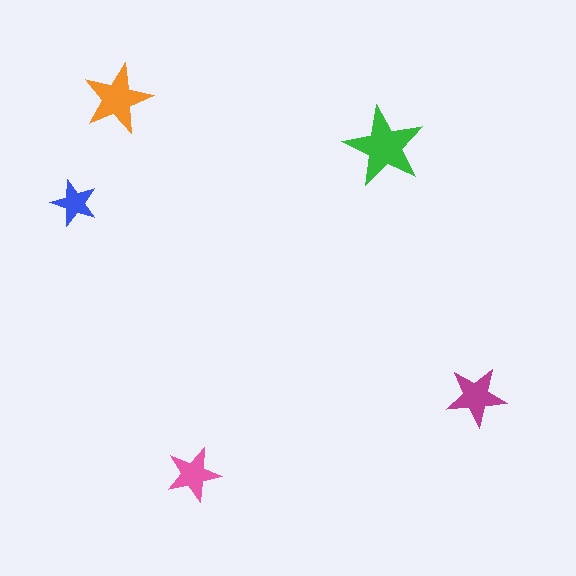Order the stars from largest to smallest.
the green one, the orange one, the magenta one, the pink one, the blue one.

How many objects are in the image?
There are 5 objects in the image.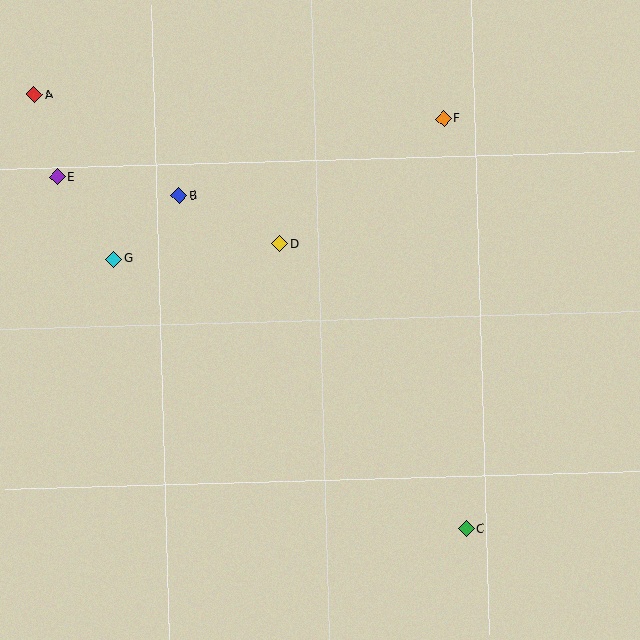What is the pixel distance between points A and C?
The distance between A and C is 612 pixels.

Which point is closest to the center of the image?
Point D at (280, 244) is closest to the center.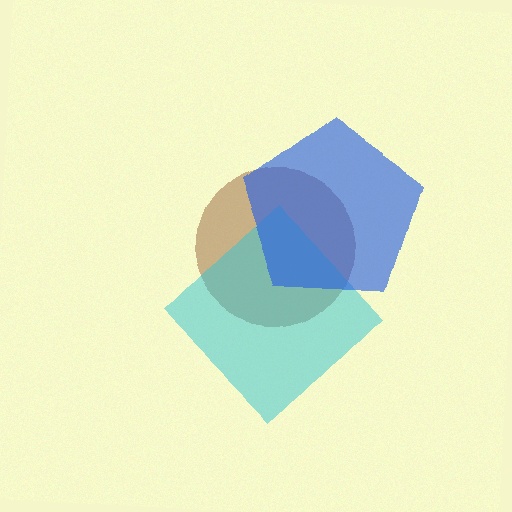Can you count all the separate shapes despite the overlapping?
Yes, there are 3 separate shapes.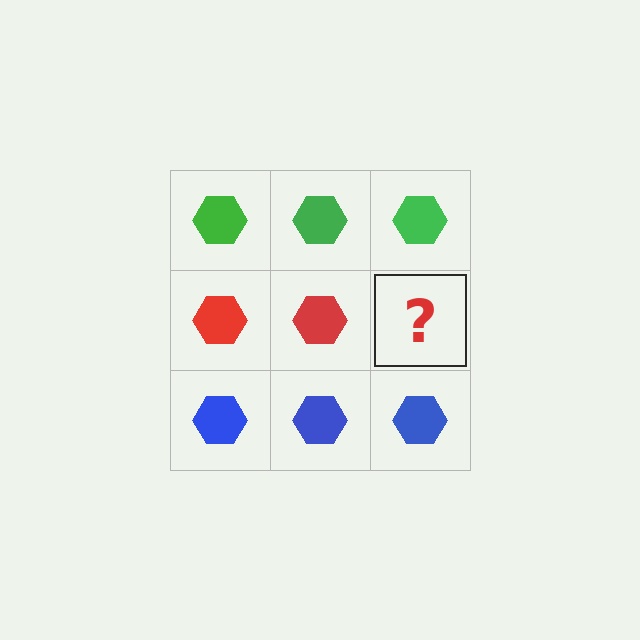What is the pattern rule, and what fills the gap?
The rule is that each row has a consistent color. The gap should be filled with a red hexagon.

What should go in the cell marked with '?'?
The missing cell should contain a red hexagon.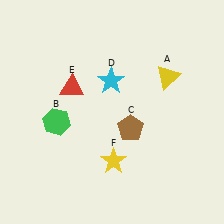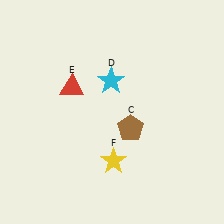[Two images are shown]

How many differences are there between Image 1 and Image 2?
There are 2 differences between the two images.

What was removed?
The green hexagon (B), the yellow triangle (A) were removed in Image 2.